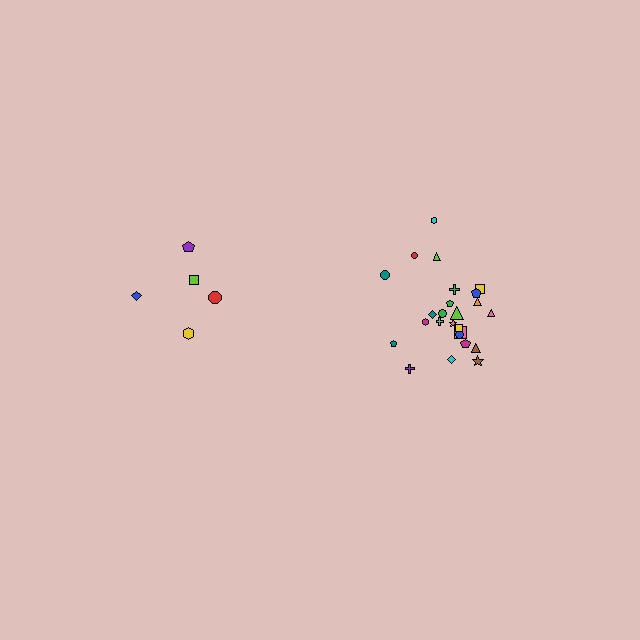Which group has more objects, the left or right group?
The right group.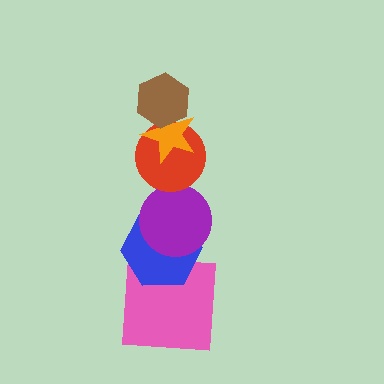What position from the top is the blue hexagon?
The blue hexagon is 5th from the top.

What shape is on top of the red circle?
The orange star is on top of the red circle.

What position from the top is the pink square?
The pink square is 6th from the top.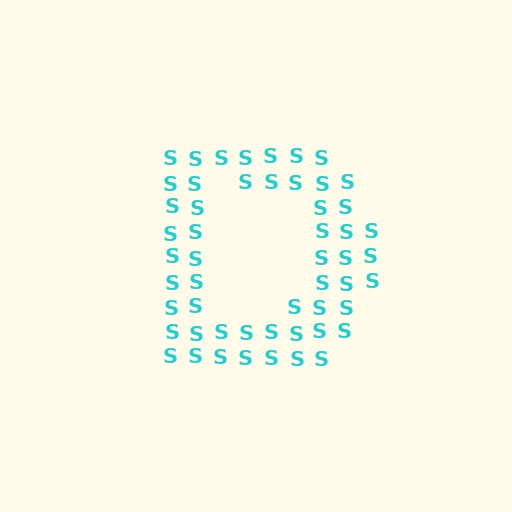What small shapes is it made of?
It is made of small letter S's.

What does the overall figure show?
The overall figure shows the letter D.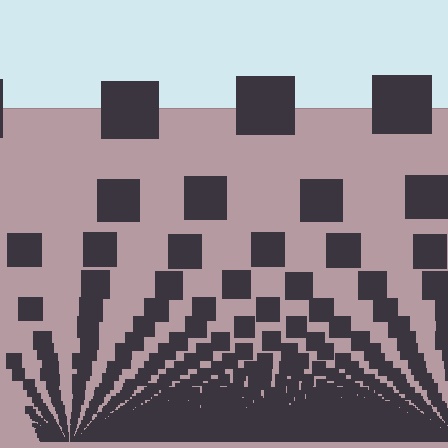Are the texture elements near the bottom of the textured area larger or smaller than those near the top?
Smaller. The gradient is inverted — elements near the bottom are smaller and denser.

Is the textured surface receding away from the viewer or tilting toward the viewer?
The surface appears to tilt toward the viewer. Texture elements get larger and sparser toward the top.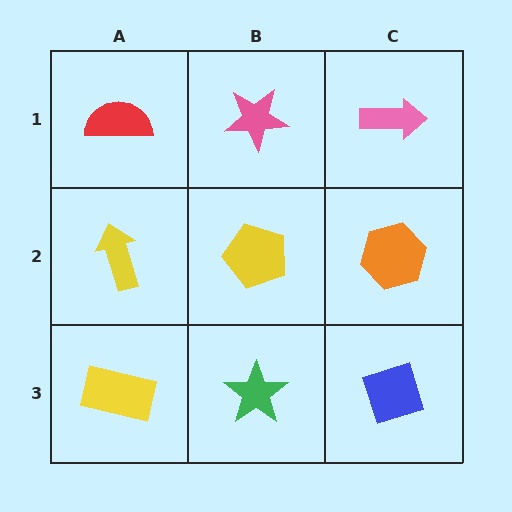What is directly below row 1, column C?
An orange hexagon.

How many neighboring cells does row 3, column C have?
2.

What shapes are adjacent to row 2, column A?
A red semicircle (row 1, column A), a yellow rectangle (row 3, column A), a yellow pentagon (row 2, column B).